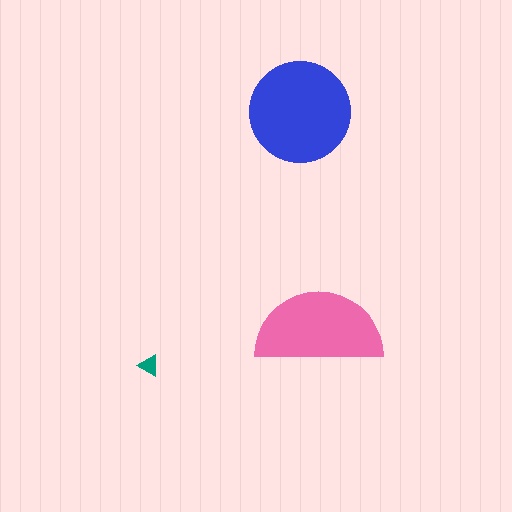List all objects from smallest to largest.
The teal triangle, the pink semicircle, the blue circle.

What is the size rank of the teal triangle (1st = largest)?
3rd.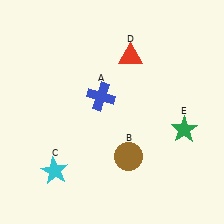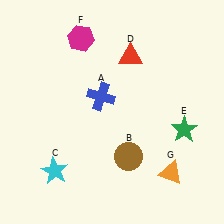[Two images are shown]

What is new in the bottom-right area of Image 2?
An orange triangle (G) was added in the bottom-right area of Image 2.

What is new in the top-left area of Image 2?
A magenta hexagon (F) was added in the top-left area of Image 2.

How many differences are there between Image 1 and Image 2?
There are 2 differences between the two images.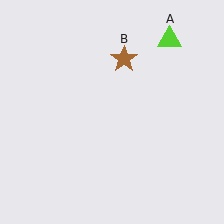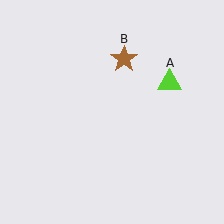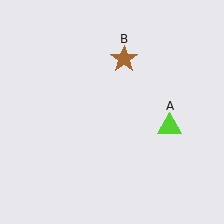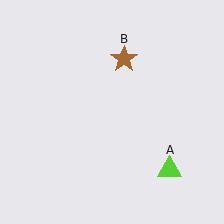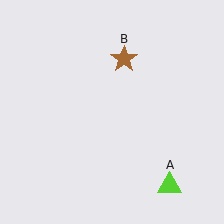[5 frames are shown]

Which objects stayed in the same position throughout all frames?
Brown star (object B) remained stationary.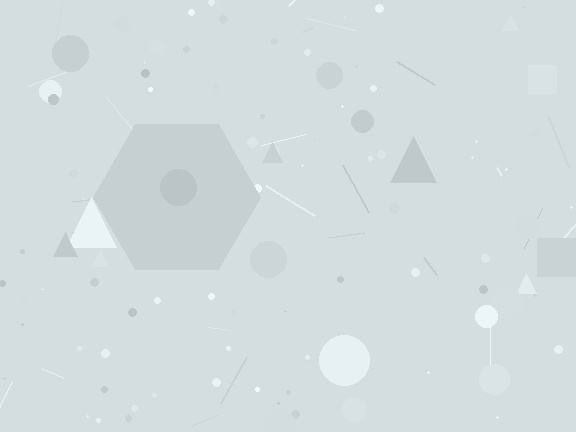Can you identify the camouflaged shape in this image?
The camouflaged shape is a hexagon.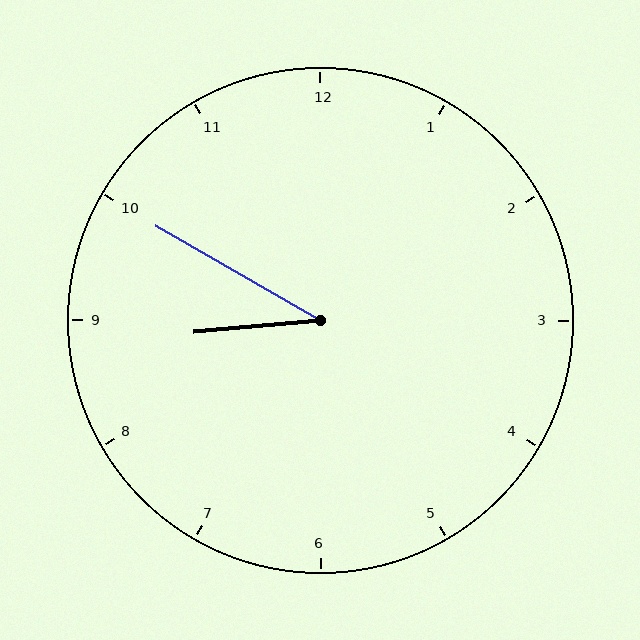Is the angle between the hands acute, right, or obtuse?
It is acute.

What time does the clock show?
8:50.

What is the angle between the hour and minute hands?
Approximately 35 degrees.